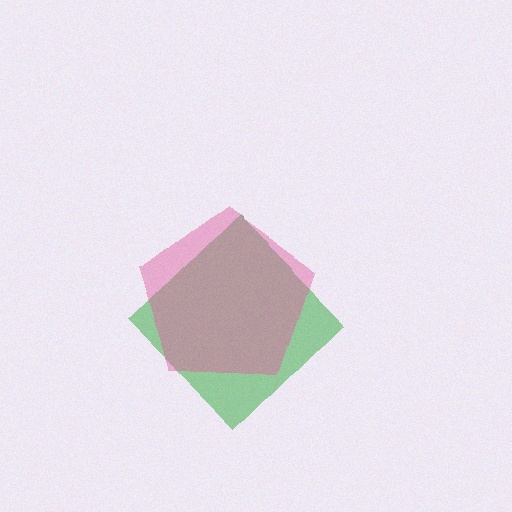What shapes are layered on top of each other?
The layered shapes are: a green diamond, a pink pentagon.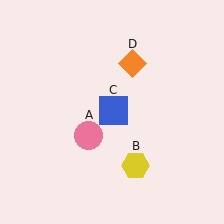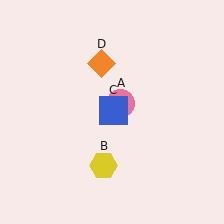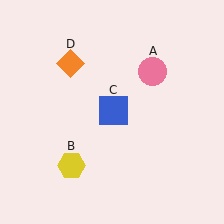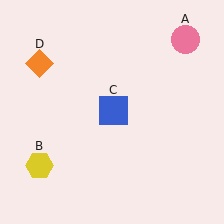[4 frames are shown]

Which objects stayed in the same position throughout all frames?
Blue square (object C) remained stationary.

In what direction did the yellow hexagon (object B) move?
The yellow hexagon (object B) moved left.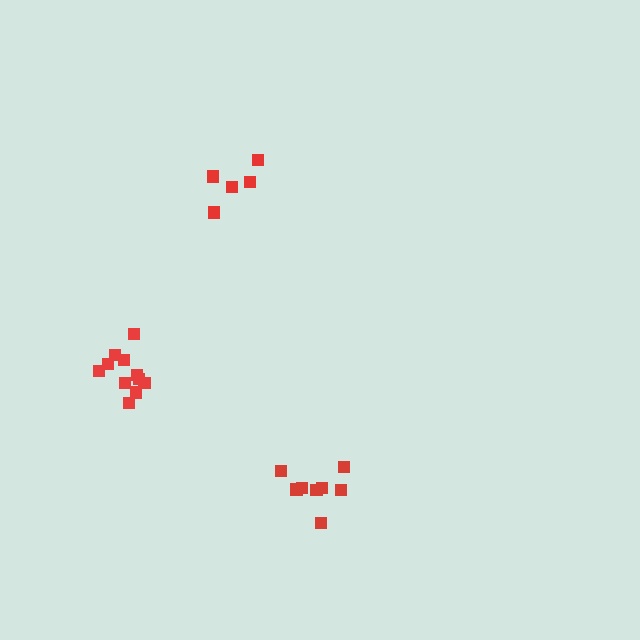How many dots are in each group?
Group 1: 11 dots, Group 2: 8 dots, Group 3: 5 dots (24 total).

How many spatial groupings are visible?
There are 3 spatial groupings.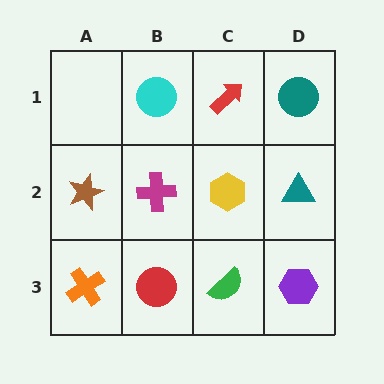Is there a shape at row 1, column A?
No, that cell is empty.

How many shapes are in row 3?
4 shapes.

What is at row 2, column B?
A magenta cross.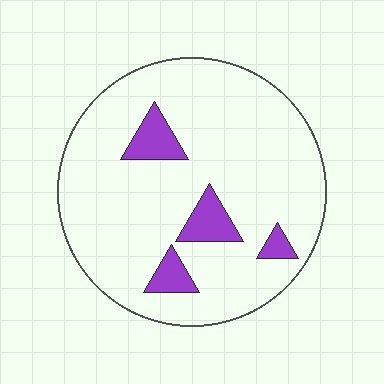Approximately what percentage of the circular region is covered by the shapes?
Approximately 10%.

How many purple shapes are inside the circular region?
4.